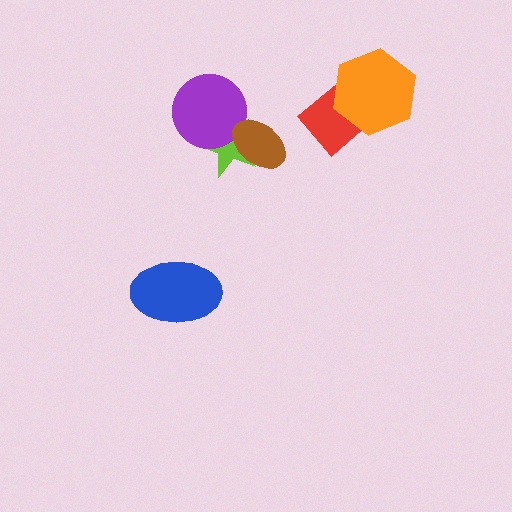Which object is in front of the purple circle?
The brown ellipse is in front of the purple circle.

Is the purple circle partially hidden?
Yes, it is partially covered by another shape.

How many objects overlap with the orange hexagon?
1 object overlaps with the orange hexagon.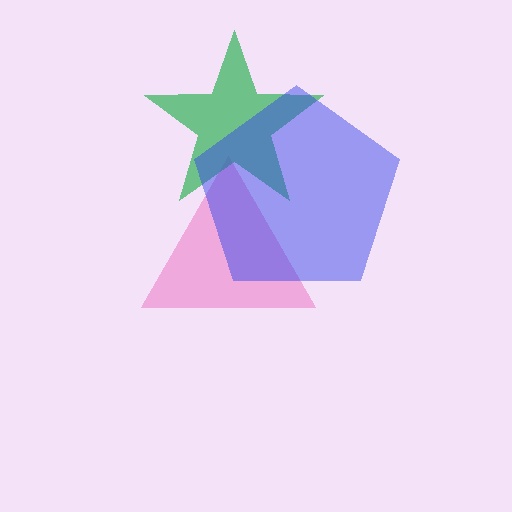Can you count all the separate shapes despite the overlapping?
Yes, there are 3 separate shapes.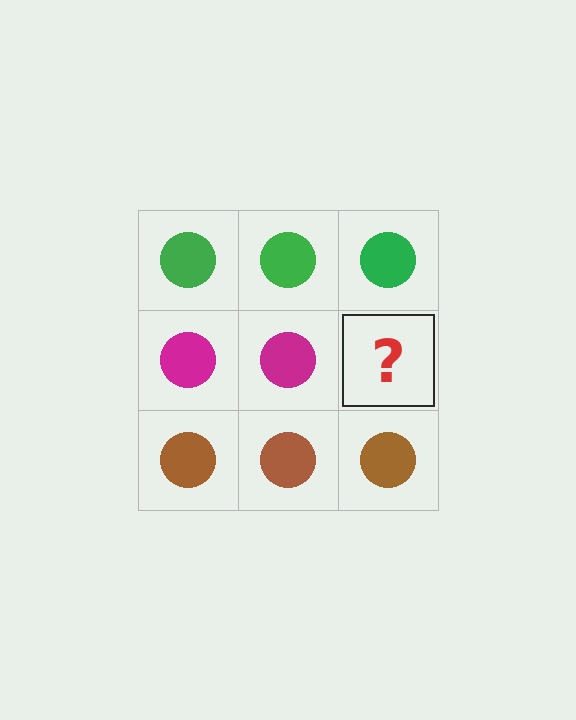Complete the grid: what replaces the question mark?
The question mark should be replaced with a magenta circle.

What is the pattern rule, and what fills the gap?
The rule is that each row has a consistent color. The gap should be filled with a magenta circle.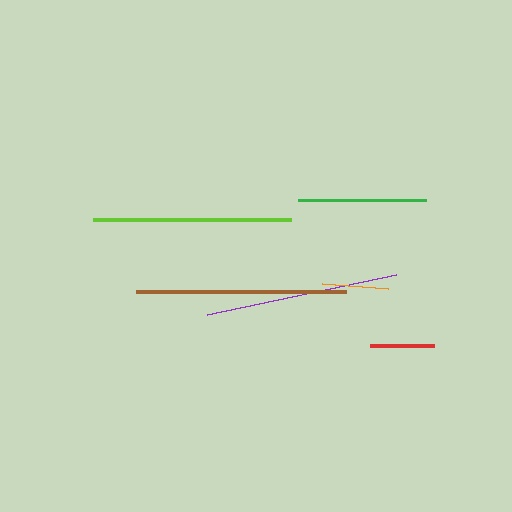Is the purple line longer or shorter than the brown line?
The brown line is longer than the purple line.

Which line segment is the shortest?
The red line is the shortest at approximately 64 pixels.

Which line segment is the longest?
The brown line is the longest at approximately 210 pixels.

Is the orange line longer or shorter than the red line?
The orange line is longer than the red line.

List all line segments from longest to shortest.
From longest to shortest: brown, lime, purple, green, orange, red.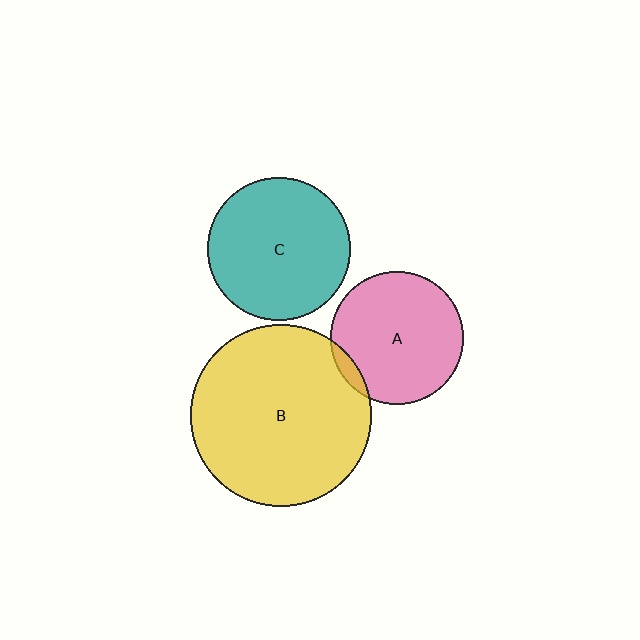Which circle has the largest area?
Circle B (yellow).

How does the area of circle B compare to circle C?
Approximately 1.6 times.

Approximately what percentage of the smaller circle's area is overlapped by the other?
Approximately 5%.